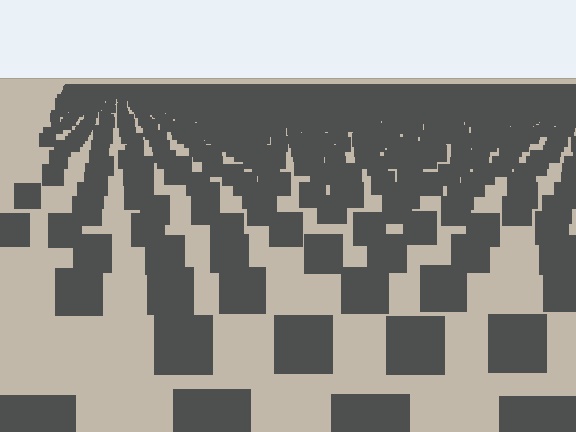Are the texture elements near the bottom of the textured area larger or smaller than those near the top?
Larger. Near the bottom, elements are closer to the viewer and appear at a bigger on-screen size.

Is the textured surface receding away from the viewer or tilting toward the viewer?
The surface is receding away from the viewer. Texture elements get smaller and denser toward the top.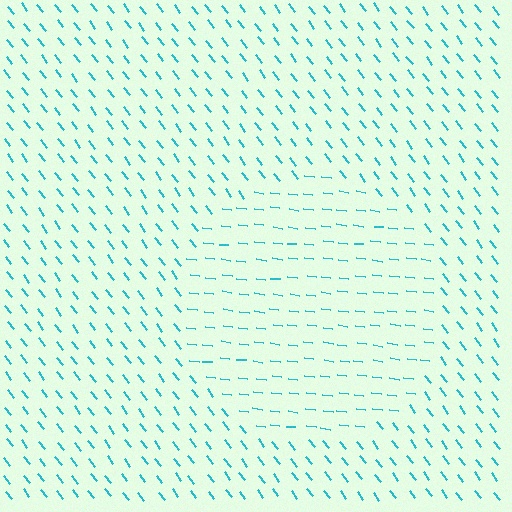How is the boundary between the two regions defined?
The boundary is defined purely by a change in line orientation (approximately 45 degrees difference). All lines are the same color and thickness.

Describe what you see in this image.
The image is filled with small cyan line segments. A circle region in the image has lines oriented differently from the surrounding lines, creating a visible texture boundary.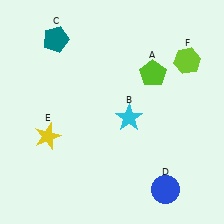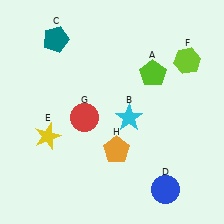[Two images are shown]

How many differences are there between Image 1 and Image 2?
There are 2 differences between the two images.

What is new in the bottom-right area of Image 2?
An orange pentagon (H) was added in the bottom-right area of Image 2.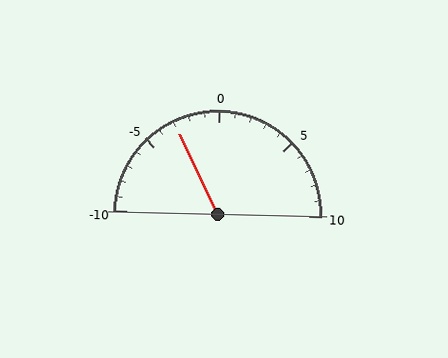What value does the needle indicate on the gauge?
The needle indicates approximately -3.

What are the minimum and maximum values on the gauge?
The gauge ranges from -10 to 10.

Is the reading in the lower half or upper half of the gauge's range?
The reading is in the lower half of the range (-10 to 10).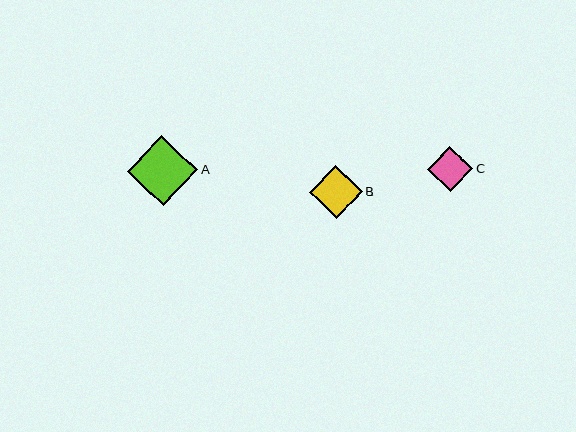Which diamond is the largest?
Diamond A is the largest with a size of approximately 70 pixels.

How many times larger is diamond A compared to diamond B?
Diamond A is approximately 1.3 times the size of diamond B.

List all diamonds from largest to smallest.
From largest to smallest: A, B, C.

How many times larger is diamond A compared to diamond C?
Diamond A is approximately 1.5 times the size of diamond C.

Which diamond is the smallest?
Diamond C is the smallest with a size of approximately 45 pixels.